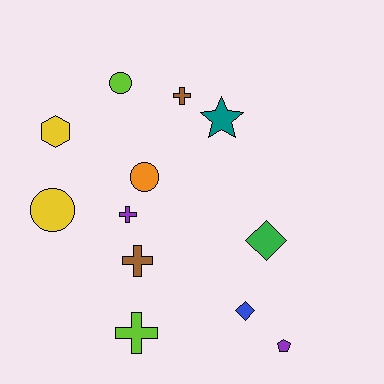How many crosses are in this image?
There are 4 crosses.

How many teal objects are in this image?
There is 1 teal object.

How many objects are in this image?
There are 12 objects.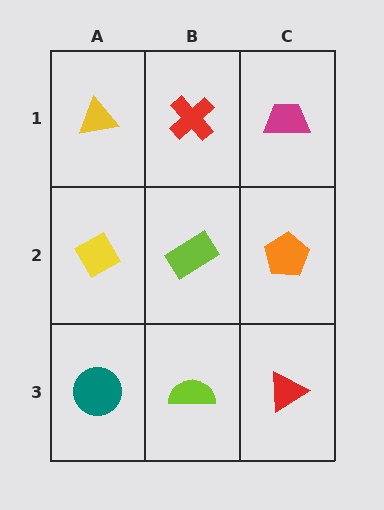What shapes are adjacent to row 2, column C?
A magenta trapezoid (row 1, column C), a red triangle (row 3, column C), a lime rectangle (row 2, column B).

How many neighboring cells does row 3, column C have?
2.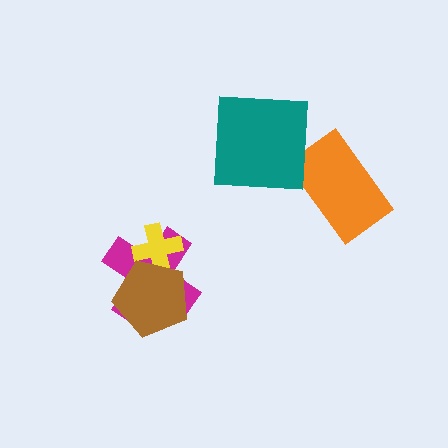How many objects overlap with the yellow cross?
2 objects overlap with the yellow cross.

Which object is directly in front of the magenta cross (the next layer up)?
The yellow cross is directly in front of the magenta cross.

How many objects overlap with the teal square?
0 objects overlap with the teal square.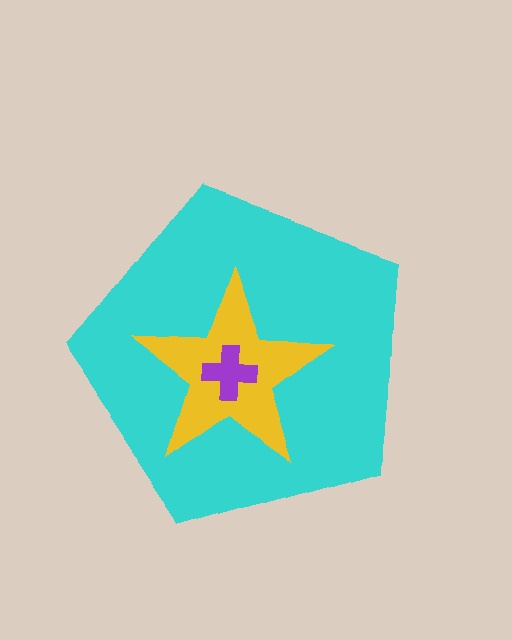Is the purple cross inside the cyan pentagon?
Yes.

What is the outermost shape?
The cyan pentagon.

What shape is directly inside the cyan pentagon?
The yellow star.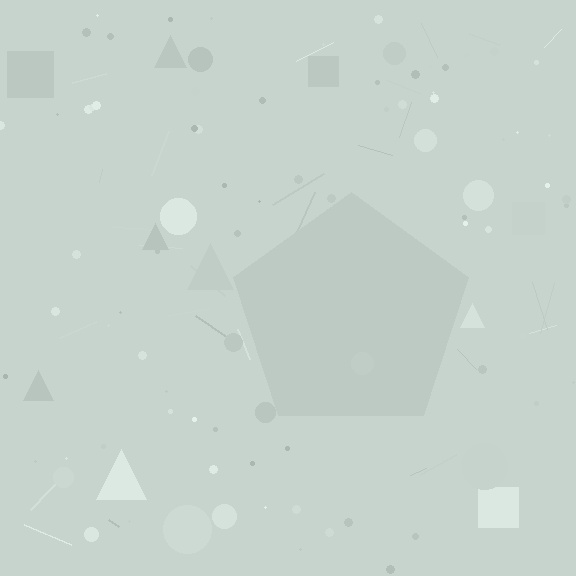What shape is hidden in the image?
A pentagon is hidden in the image.